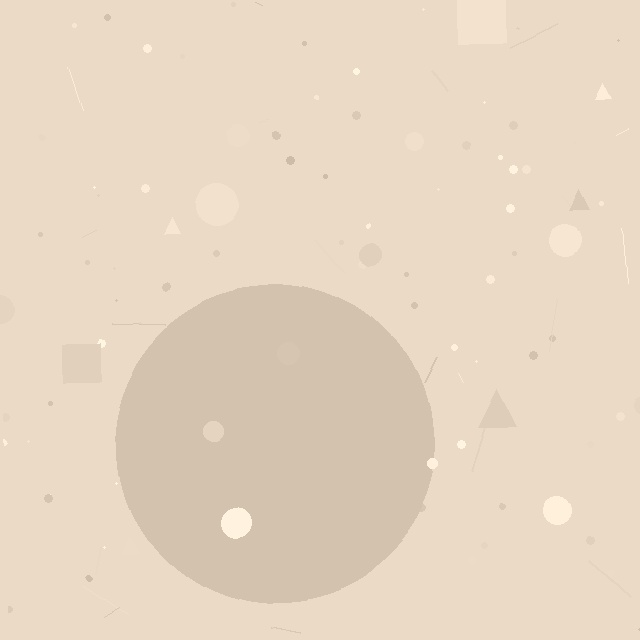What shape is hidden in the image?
A circle is hidden in the image.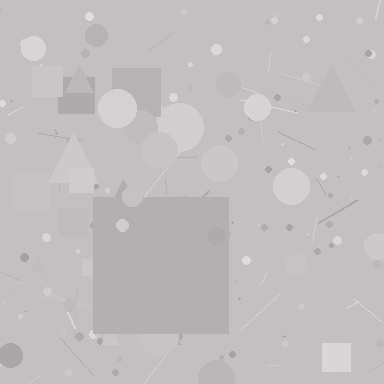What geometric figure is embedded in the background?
A square is embedded in the background.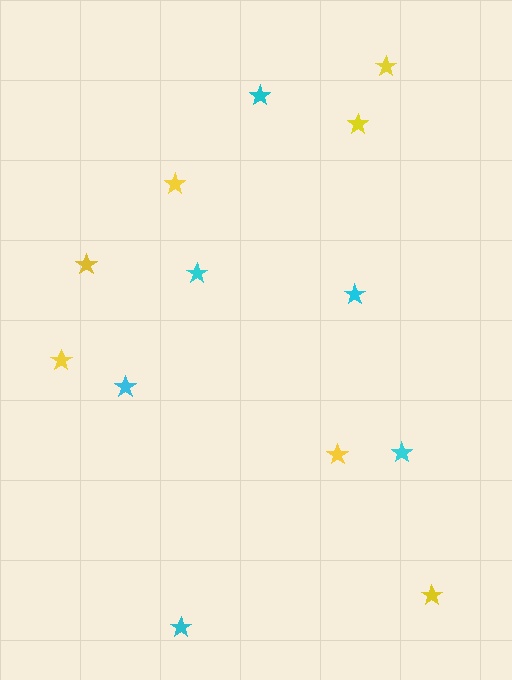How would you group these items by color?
There are 2 groups: one group of cyan stars (6) and one group of yellow stars (7).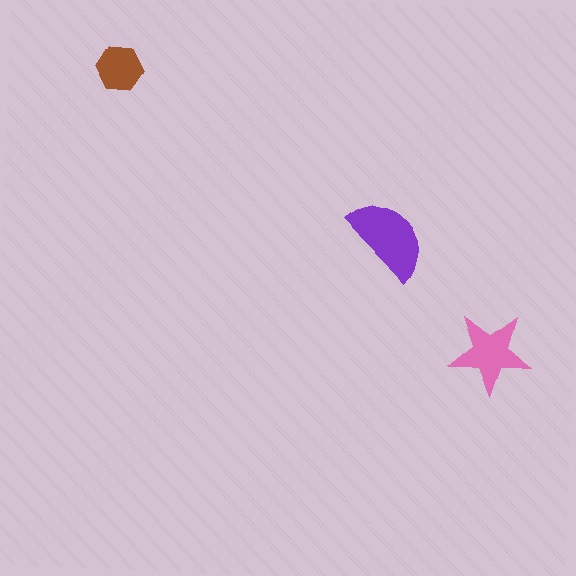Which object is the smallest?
The brown hexagon.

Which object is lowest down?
The pink star is bottommost.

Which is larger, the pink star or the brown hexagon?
The pink star.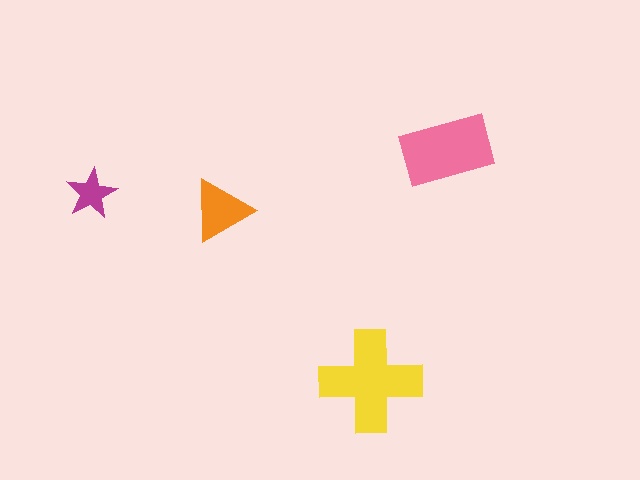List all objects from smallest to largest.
The magenta star, the orange triangle, the pink rectangle, the yellow cross.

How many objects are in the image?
There are 4 objects in the image.